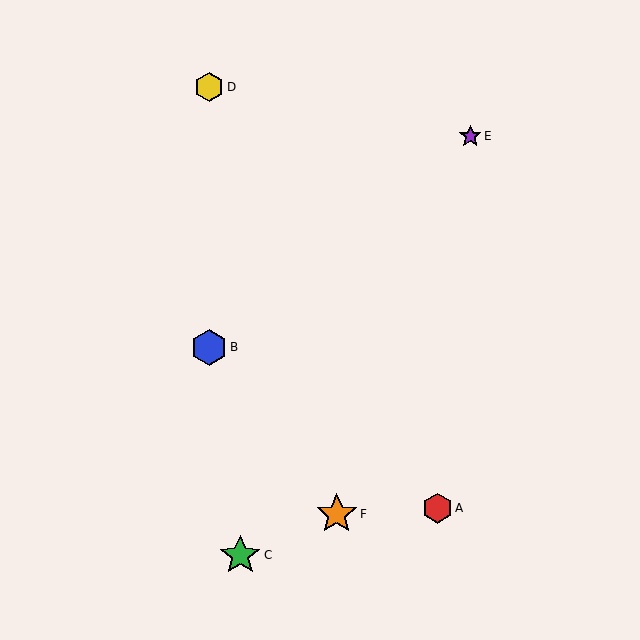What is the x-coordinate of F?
Object F is at x≈337.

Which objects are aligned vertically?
Objects B, D are aligned vertically.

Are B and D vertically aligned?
Yes, both are at x≈209.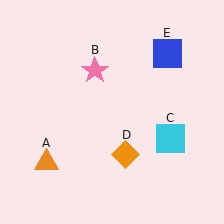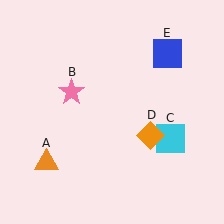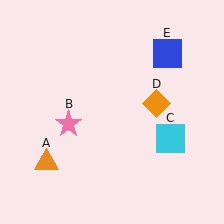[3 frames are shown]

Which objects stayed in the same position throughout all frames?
Orange triangle (object A) and cyan square (object C) and blue square (object E) remained stationary.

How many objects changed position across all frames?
2 objects changed position: pink star (object B), orange diamond (object D).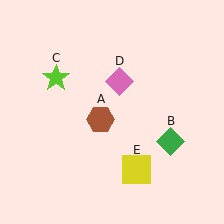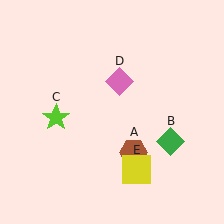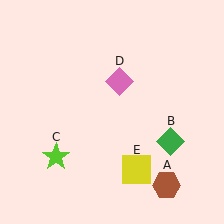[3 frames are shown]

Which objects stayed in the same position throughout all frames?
Green diamond (object B) and pink diamond (object D) and yellow square (object E) remained stationary.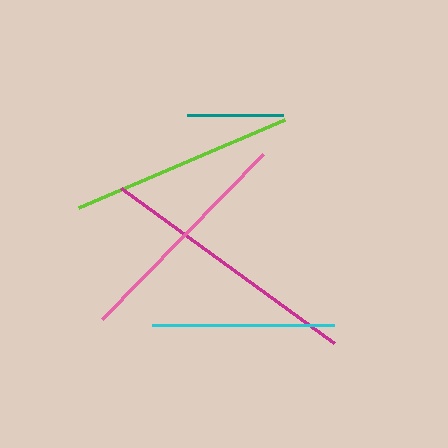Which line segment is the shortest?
The teal line is the shortest at approximately 96 pixels.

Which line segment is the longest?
The magenta line is the longest at approximately 263 pixels.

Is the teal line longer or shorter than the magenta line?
The magenta line is longer than the teal line.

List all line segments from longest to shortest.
From longest to shortest: magenta, pink, lime, cyan, teal.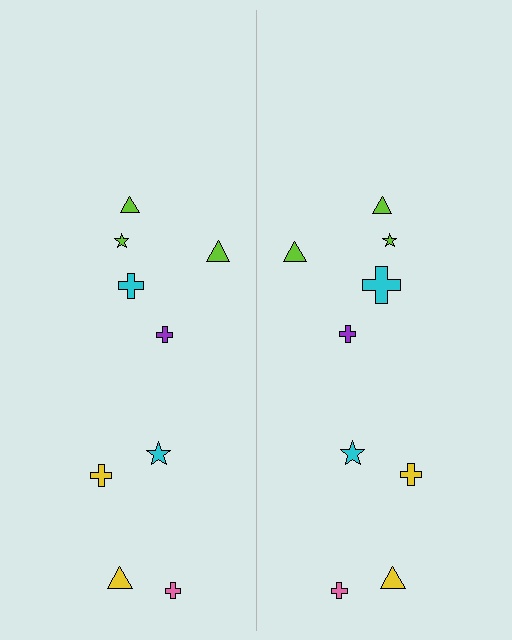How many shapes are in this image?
There are 18 shapes in this image.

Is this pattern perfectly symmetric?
No, the pattern is not perfectly symmetric. The cyan cross on the right side has a different size than its mirror counterpart.